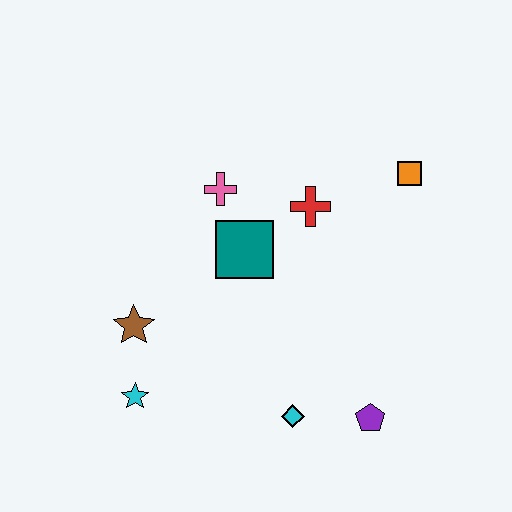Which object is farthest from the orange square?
The cyan star is farthest from the orange square.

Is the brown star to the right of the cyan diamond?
No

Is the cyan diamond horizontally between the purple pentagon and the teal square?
Yes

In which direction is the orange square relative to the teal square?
The orange square is to the right of the teal square.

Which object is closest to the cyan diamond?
The purple pentagon is closest to the cyan diamond.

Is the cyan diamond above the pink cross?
No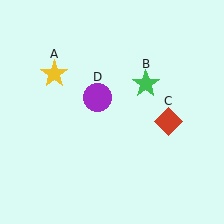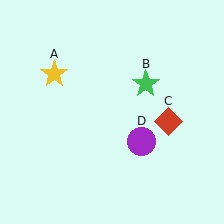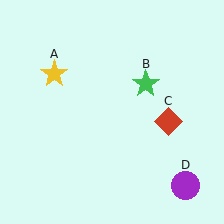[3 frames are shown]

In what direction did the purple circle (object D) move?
The purple circle (object D) moved down and to the right.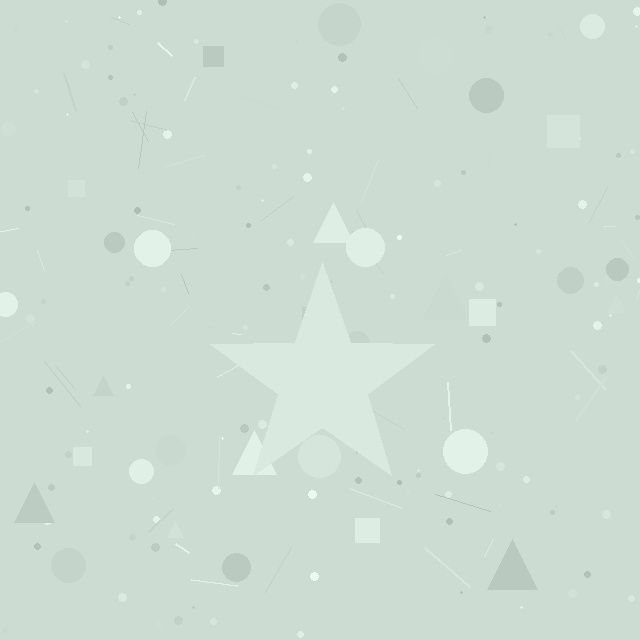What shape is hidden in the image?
A star is hidden in the image.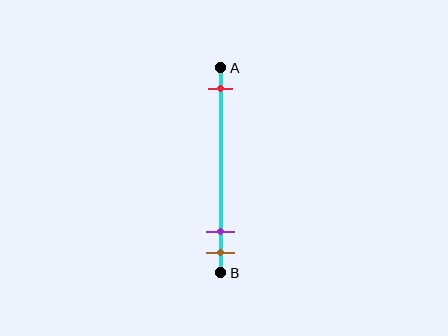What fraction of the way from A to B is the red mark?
The red mark is approximately 10% (0.1) of the way from A to B.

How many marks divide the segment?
There are 3 marks dividing the segment.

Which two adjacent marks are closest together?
The purple and brown marks are the closest adjacent pair.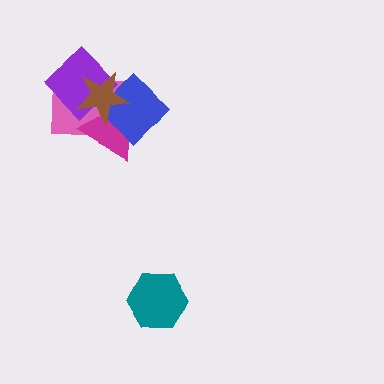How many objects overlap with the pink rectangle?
4 objects overlap with the pink rectangle.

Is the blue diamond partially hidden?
Yes, it is partially covered by another shape.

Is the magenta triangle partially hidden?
Yes, it is partially covered by another shape.